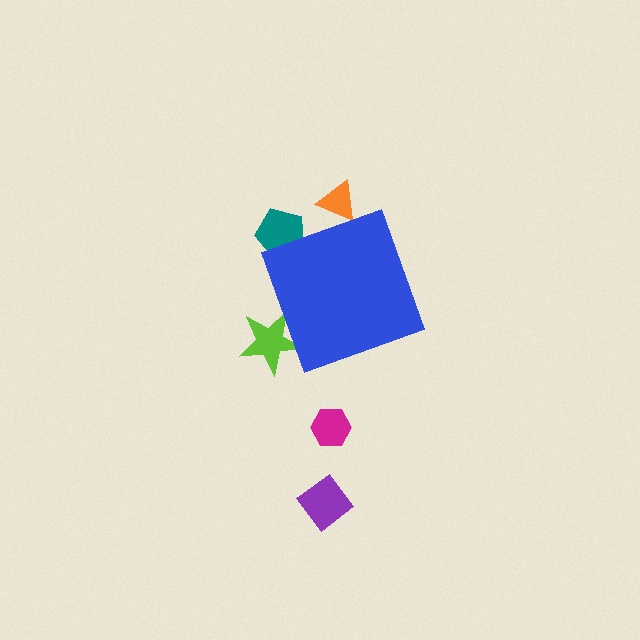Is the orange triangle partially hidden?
Yes, the orange triangle is partially hidden behind the blue diamond.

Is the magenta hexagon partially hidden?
No, the magenta hexagon is fully visible.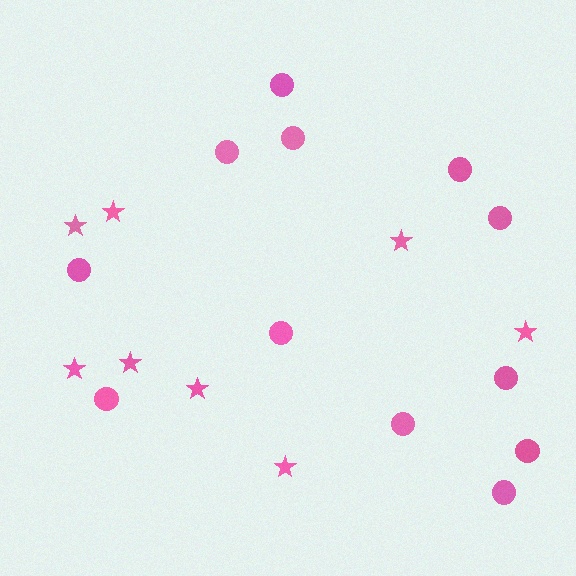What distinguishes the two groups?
There are 2 groups: one group of stars (8) and one group of circles (12).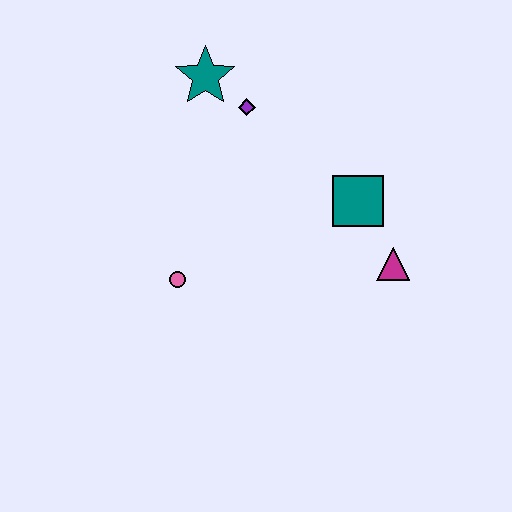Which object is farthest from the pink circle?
The magenta triangle is farthest from the pink circle.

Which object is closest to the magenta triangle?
The teal square is closest to the magenta triangle.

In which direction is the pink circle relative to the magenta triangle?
The pink circle is to the left of the magenta triangle.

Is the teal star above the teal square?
Yes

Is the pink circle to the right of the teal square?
No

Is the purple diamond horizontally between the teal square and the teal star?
Yes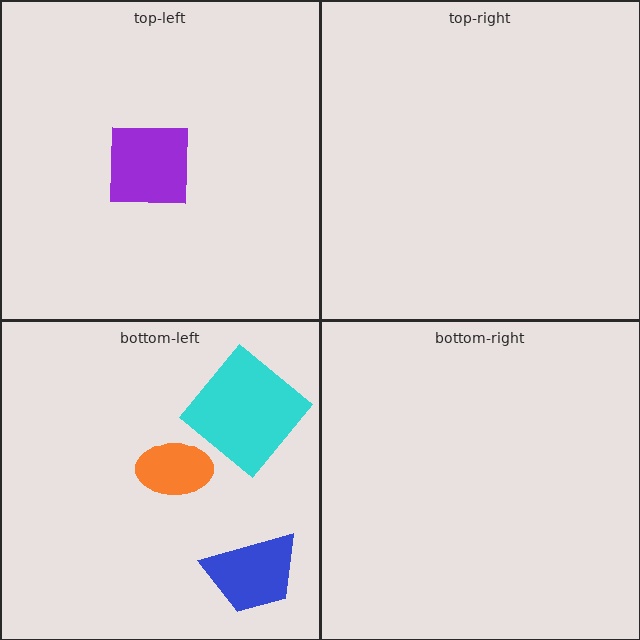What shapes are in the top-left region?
The purple square.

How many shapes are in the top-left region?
1.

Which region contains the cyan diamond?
The bottom-left region.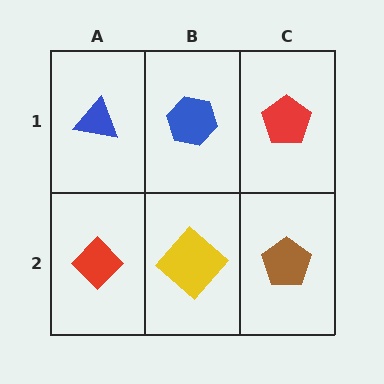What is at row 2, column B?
A yellow diamond.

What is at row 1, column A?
A blue triangle.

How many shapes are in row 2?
3 shapes.